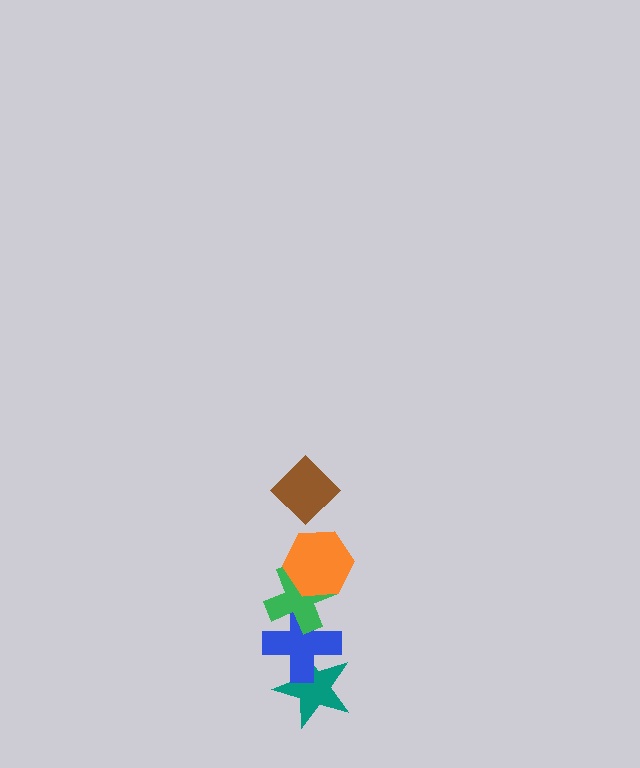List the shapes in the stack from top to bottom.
From top to bottom: the brown diamond, the orange hexagon, the green cross, the blue cross, the teal star.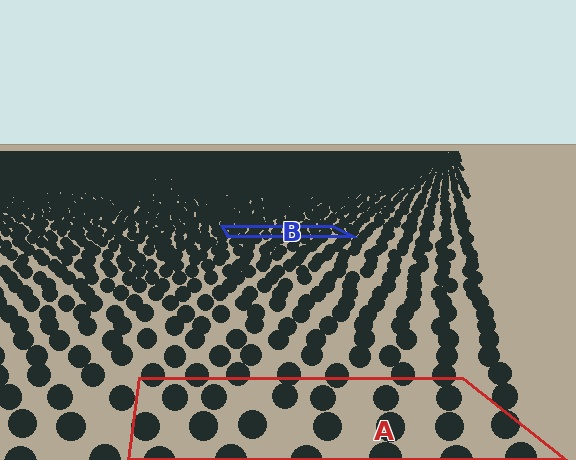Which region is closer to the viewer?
Region A is closer. The texture elements there are larger and more spread out.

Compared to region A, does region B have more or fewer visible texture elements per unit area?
Region B has more texture elements per unit area — they are packed more densely because it is farther away.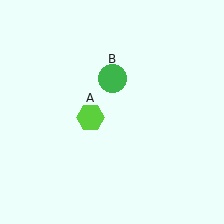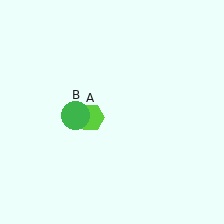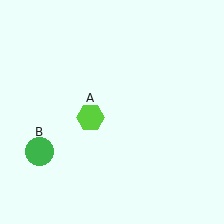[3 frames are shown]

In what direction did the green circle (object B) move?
The green circle (object B) moved down and to the left.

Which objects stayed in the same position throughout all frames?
Lime hexagon (object A) remained stationary.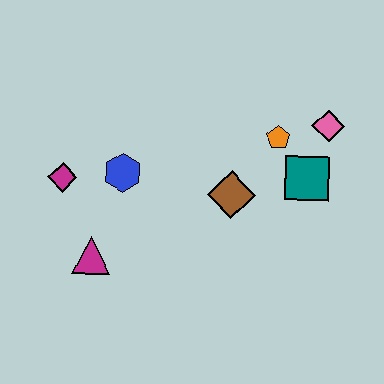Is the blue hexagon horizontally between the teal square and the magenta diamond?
Yes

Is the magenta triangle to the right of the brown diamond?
No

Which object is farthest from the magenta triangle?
The pink diamond is farthest from the magenta triangle.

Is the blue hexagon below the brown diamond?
No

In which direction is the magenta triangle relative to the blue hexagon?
The magenta triangle is below the blue hexagon.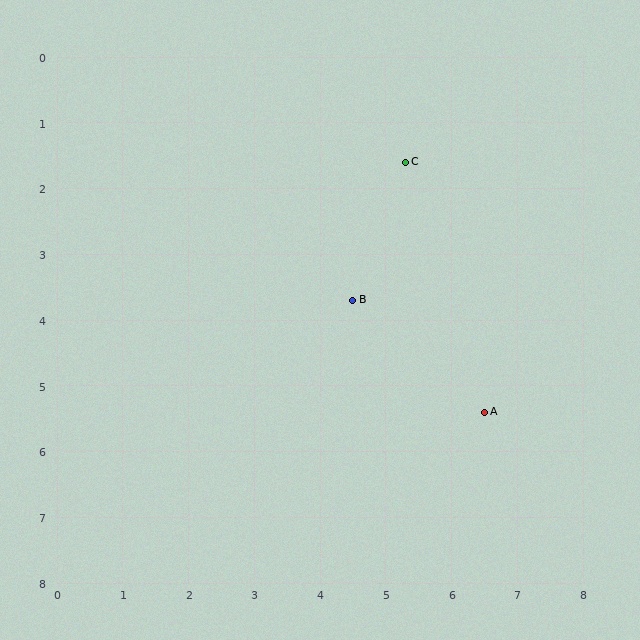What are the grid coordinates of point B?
Point B is at approximately (4.5, 3.7).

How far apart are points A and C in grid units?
Points A and C are about 4.0 grid units apart.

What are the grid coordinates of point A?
Point A is at approximately (6.5, 5.4).